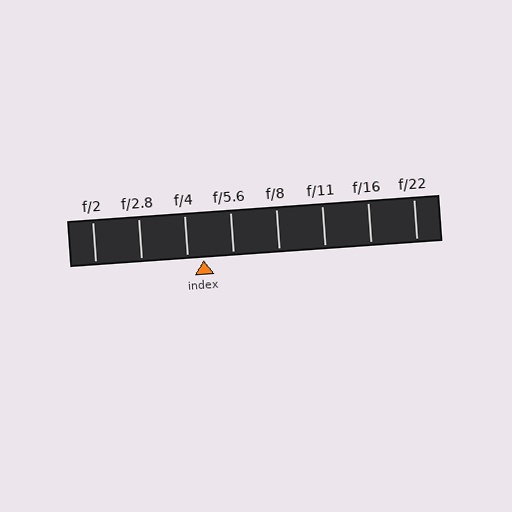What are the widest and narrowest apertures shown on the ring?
The widest aperture shown is f/2 and the narrowest is f/22.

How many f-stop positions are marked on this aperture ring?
There are 8 f-stop positions marked.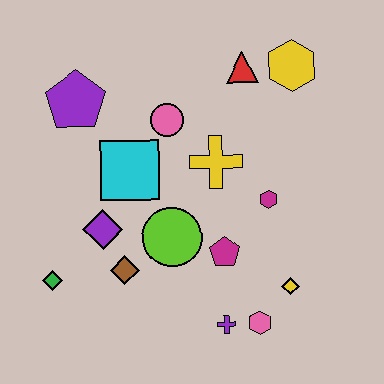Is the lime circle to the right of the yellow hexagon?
No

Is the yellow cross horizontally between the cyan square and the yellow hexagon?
Yes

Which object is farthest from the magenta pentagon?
The purple pentagon is farthest from the magenta pentagon.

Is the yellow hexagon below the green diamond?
No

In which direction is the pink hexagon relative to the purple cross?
The pink hexagon is to the right of the purple cross.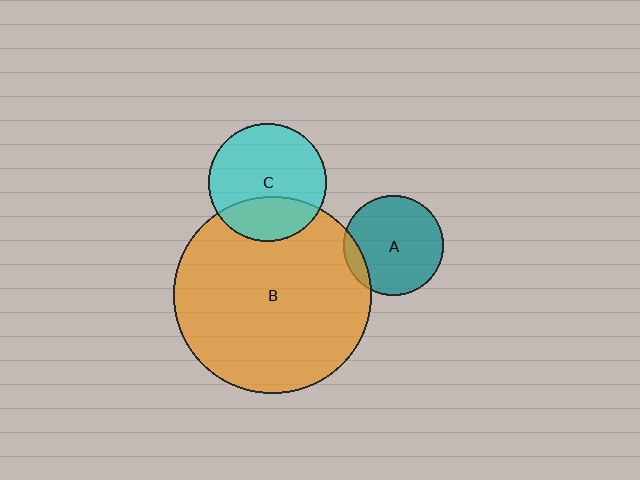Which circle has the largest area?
Circle B (orange).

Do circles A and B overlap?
Yes.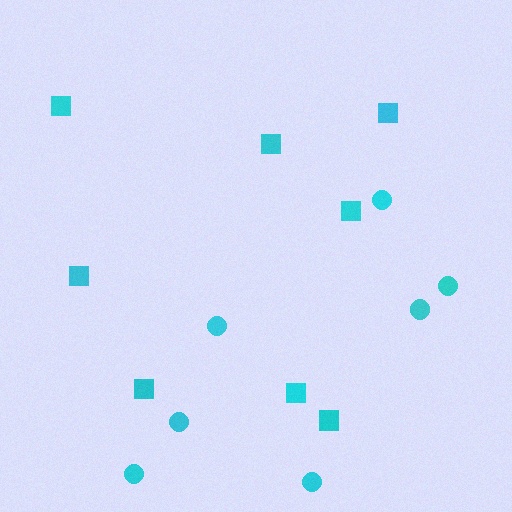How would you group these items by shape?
There are 2 groups: one group of circles (7) and one group of squares (8).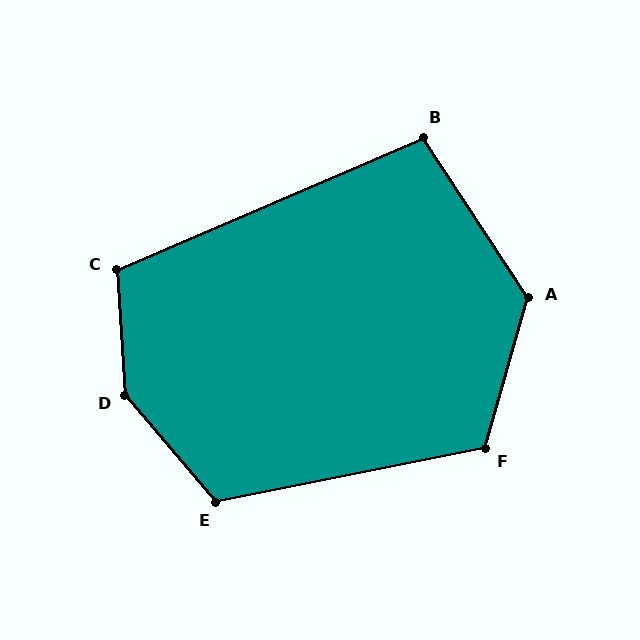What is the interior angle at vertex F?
Approximately 117 degrees (obtuse).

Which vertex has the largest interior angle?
D, at approximately 143 degrees.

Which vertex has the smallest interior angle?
B, at approximately 100 degrees.